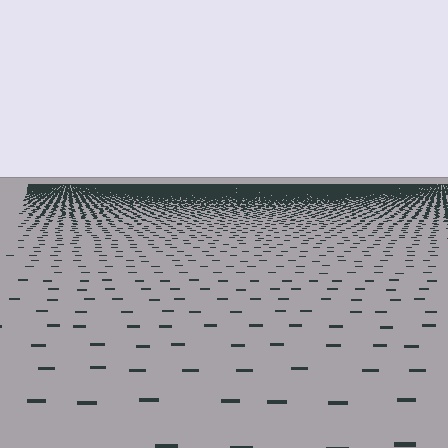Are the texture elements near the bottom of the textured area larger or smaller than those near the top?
Larger. Near the bottom, elements are closer to the viewer and appear at a bigger on-screen size.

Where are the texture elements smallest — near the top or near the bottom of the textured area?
Near the top.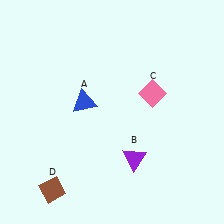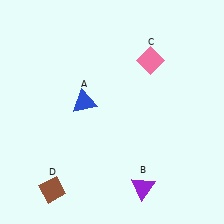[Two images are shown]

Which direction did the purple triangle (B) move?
The purple triangle (B) moved down.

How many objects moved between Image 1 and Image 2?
2 objects moved between the two images.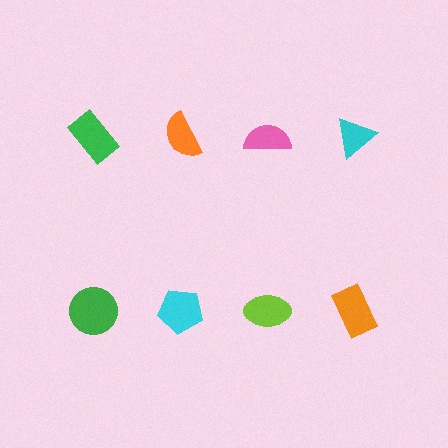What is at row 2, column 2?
A cyan pentagon.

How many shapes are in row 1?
4 shapes.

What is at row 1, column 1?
A green rectangle.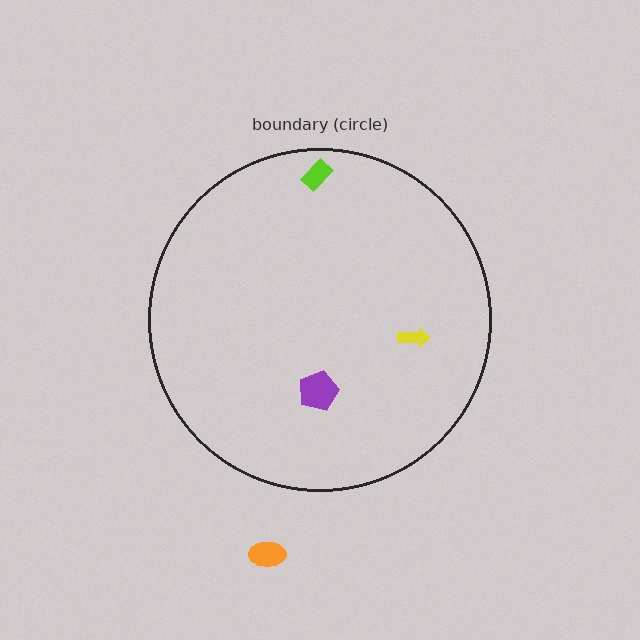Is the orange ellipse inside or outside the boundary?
Outside.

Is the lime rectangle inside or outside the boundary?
Inside.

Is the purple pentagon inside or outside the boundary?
Inside.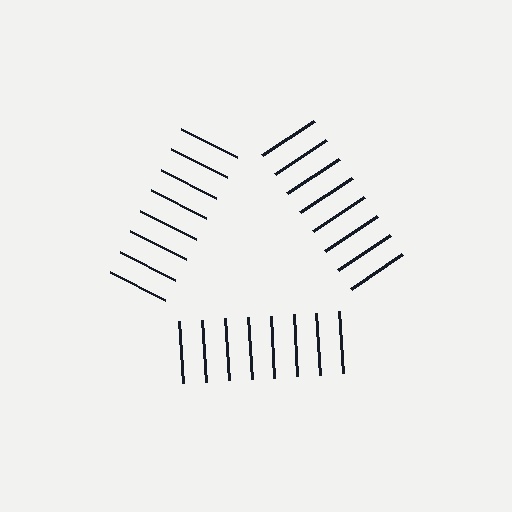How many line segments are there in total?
24 — 8 along each of the 3 edges.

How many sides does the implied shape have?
3 sides — the line-ends trace a triangle.